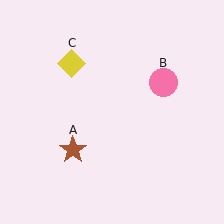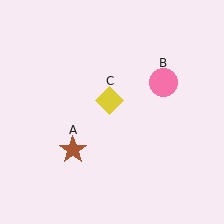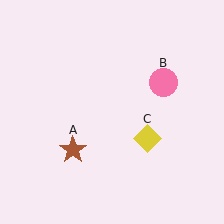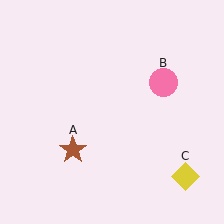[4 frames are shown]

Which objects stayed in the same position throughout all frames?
Brown star (object A) and pink circle (object B) remained stationary.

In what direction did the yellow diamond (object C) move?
The yellow diamond (object C) moved down and to the right.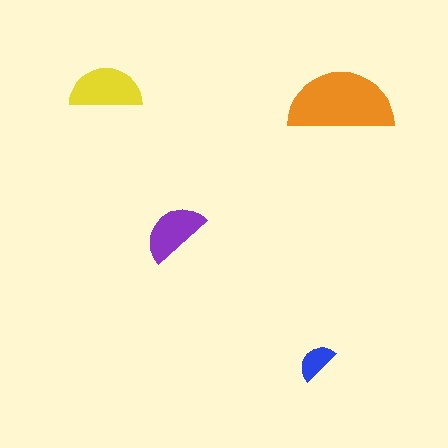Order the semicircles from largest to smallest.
the orange one, the yellow one, the purple one, the blue one.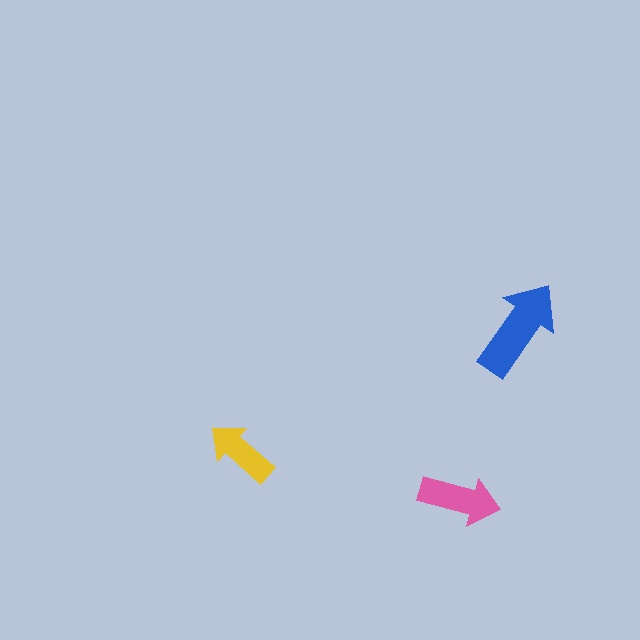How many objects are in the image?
There are 3 objects in the image.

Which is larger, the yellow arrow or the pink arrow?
The pink one.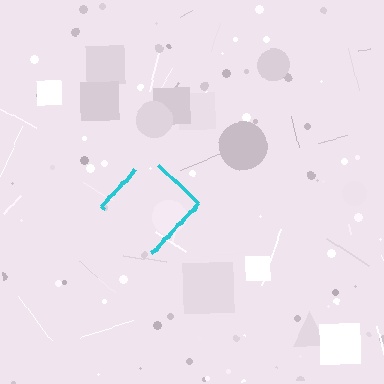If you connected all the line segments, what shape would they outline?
They would outline a diamond.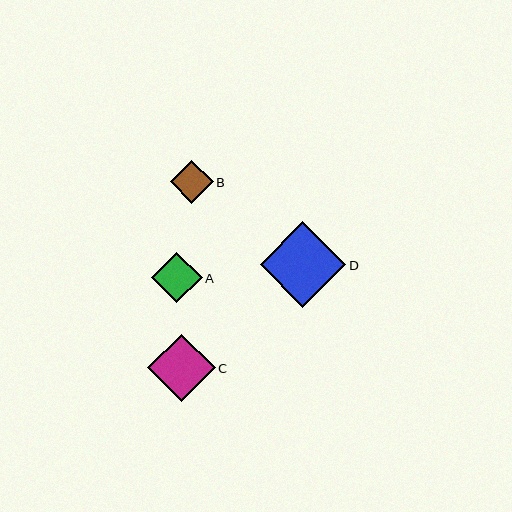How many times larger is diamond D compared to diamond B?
Diamond D is approximately 2.0 times the size of diamond B.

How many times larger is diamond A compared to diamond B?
Diamond A is approximately 1.2 times the size of diamond B.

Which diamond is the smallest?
Diamond B is the smallest with a size of approximately 43 pixels.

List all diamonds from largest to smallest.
From largest to smallest: D, C, A, B.